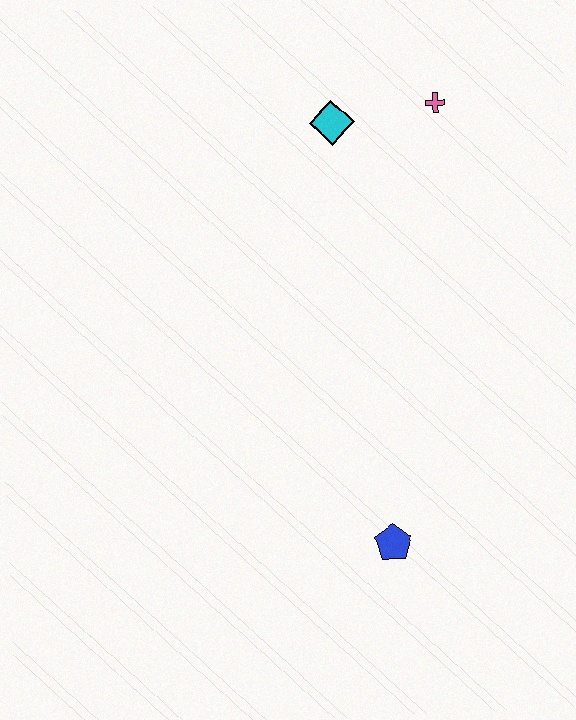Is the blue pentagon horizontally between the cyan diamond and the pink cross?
Yes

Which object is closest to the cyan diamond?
The pink cross is closest to the cyan diamond.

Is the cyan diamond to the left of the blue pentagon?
Yes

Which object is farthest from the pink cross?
The blue pentagon is farthest from the pink cross.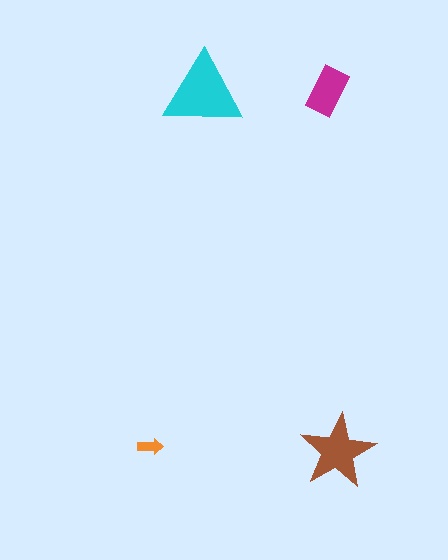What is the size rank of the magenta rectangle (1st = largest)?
3rd.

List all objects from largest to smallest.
The cyan triangle, the brown star, the magenta rectangle, the orange arrow.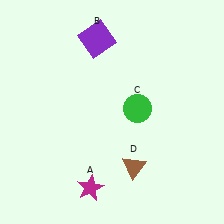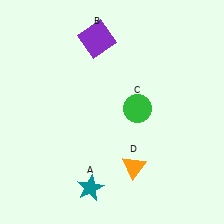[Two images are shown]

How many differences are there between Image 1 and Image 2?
There are 2 differences between the two images.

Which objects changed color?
A changed from magenta to teal. D changed from brown to orange.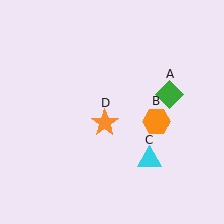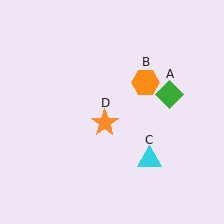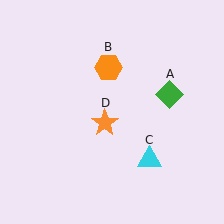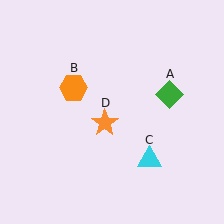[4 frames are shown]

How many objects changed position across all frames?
1 object changed position: orange hexagon (object B).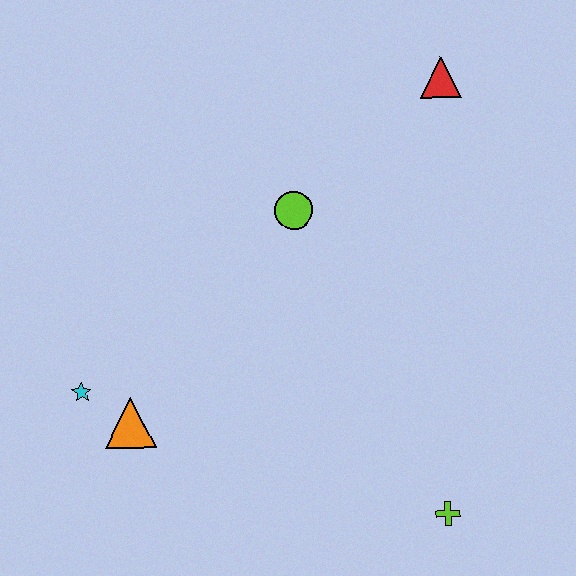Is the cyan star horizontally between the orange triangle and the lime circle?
No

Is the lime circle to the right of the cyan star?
Yes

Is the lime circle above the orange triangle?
Yes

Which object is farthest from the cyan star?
The red triangle is farthest from the cyan star.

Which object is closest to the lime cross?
The orange triangle is closest to the lime cross.